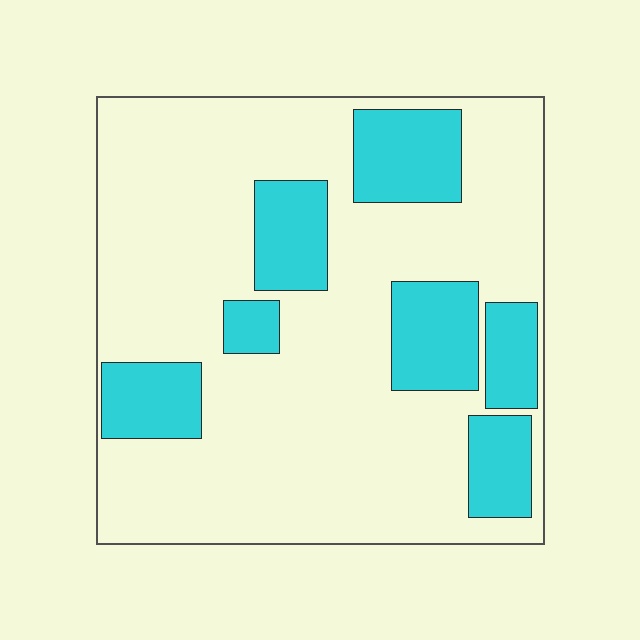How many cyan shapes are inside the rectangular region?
7.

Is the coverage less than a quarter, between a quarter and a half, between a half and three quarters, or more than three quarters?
Between a quarter and a half.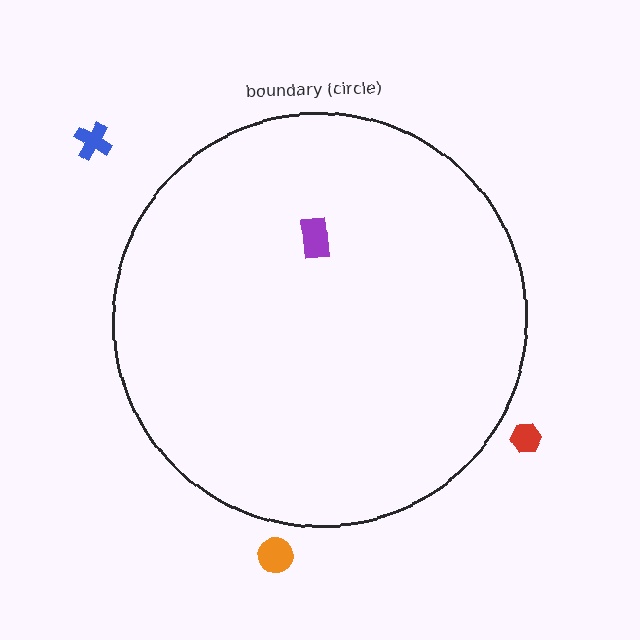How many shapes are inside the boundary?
1 inside, 3 outside.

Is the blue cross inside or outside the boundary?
Outside.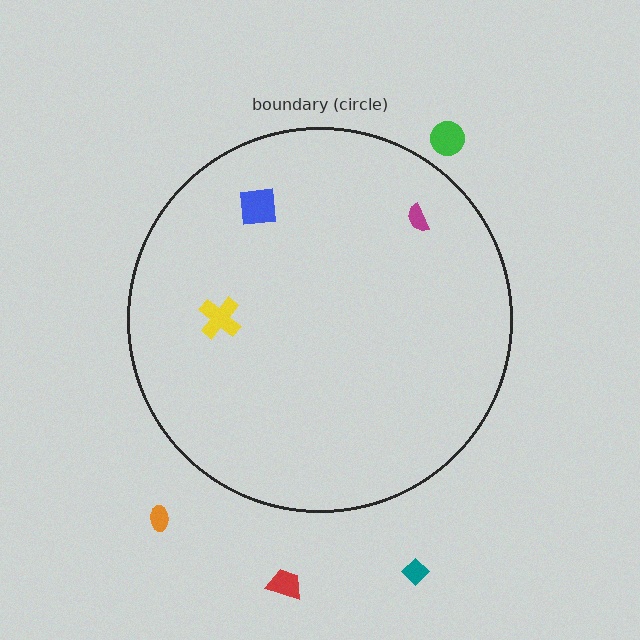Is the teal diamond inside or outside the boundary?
Outside.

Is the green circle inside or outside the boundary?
Outside.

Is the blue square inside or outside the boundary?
Inside.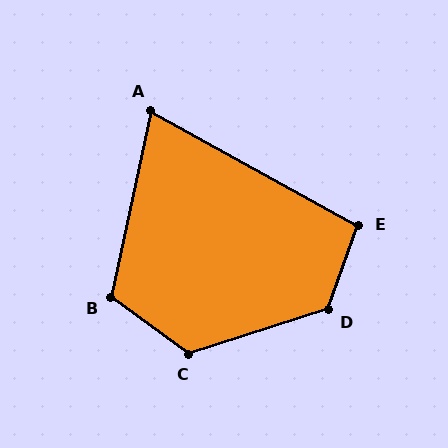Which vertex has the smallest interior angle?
A, at approximately 73 degrees.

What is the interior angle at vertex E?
Approximately 99 degrees (obtuse).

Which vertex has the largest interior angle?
D, at approximately 128 degrees.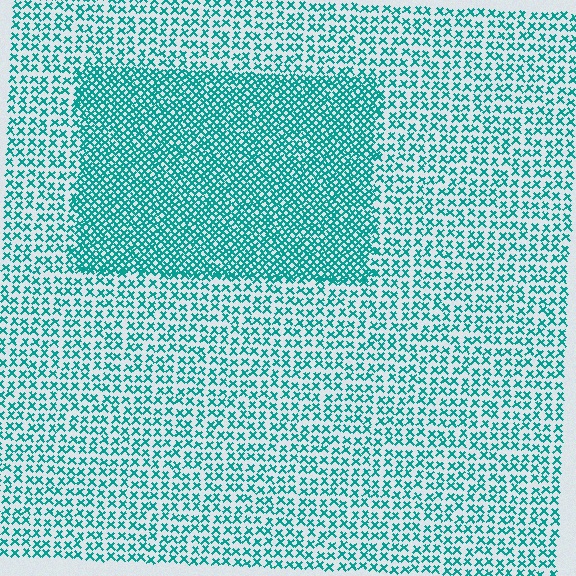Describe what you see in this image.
The image contains small teal elements arranged at two different densities. A rectangle-shaped region is visible where the elements are more densely packed than the surrounding area.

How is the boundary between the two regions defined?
The boundary is defined by a change in element density (approximately 2.0x ratio). All elements are the same color, size, and shape.